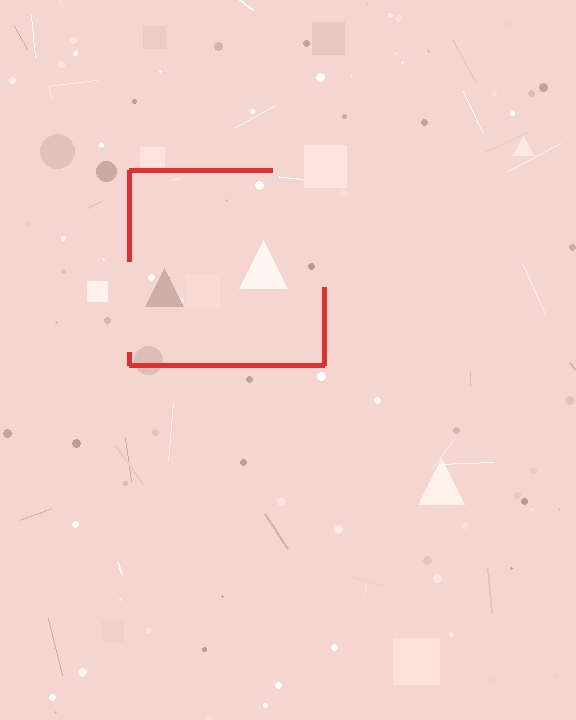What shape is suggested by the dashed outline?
The dashed outline suggests a square.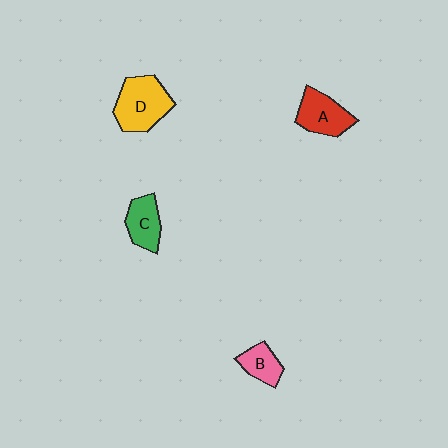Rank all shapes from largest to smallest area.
From largest to smallest: D (yellow), A (red), C (green), B (pink).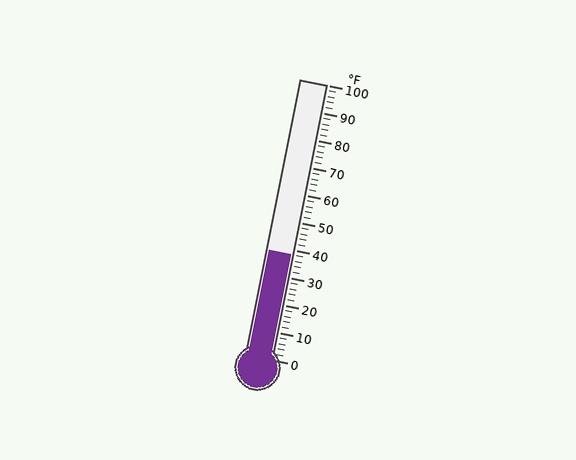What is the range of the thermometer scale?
The thermometer scale ranges from 0°F to 100°F.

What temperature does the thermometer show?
The thermometer shows approximately 38°F.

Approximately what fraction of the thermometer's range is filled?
The thermometer is filled to approximately 40% of its range.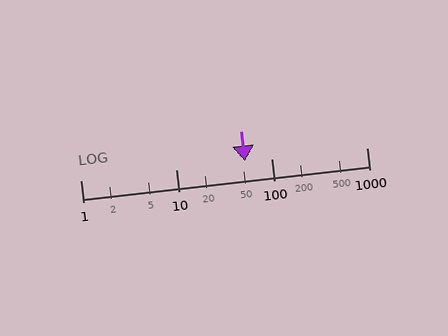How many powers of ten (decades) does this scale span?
The scale spans 3 decades, from 1 to 1000.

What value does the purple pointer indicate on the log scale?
The pointer indicates approximately 53.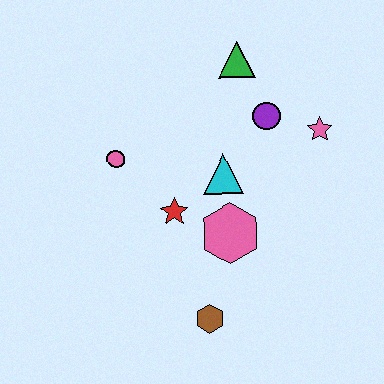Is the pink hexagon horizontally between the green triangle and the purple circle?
No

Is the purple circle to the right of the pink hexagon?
Yes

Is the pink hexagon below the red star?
Yes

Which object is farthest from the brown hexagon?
The green triangle is farthest from the brown hexagon.